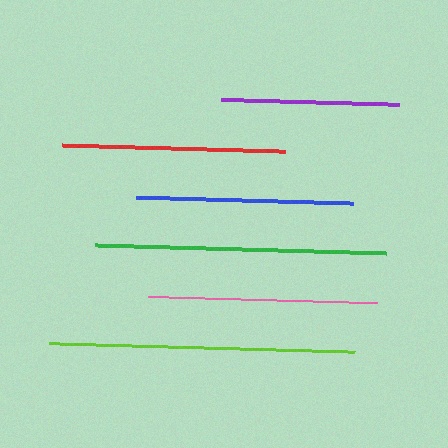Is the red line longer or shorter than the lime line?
The lime line is longer than the red line.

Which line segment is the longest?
The lime line is the longest at approximately 306 pixels.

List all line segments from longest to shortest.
From longest to shortest: lime, green, pink, red, blue, purple.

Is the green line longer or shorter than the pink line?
The green line is longer than the pink line.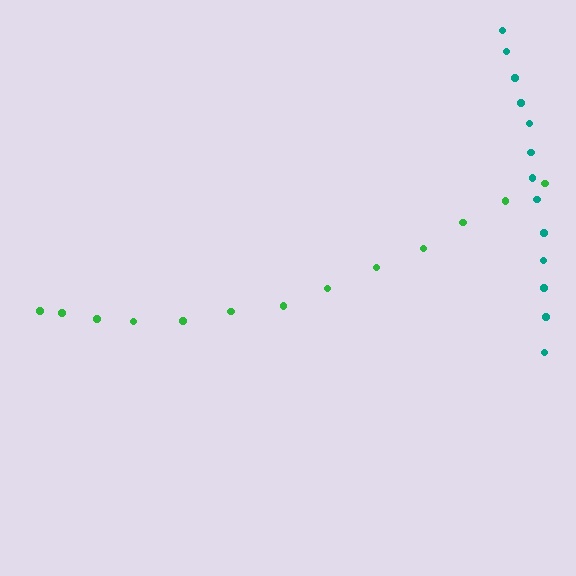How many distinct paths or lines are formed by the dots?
There are 2 distinct paths.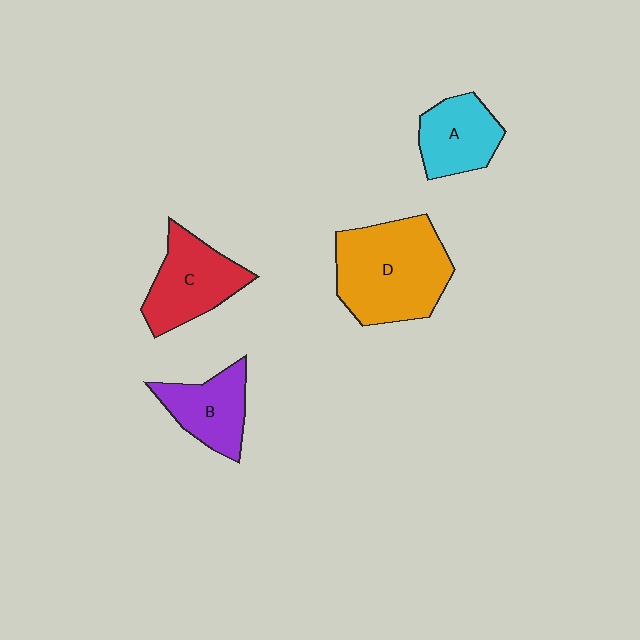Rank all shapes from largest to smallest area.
From largest to smallest: D (orange), C (red), B (purple), A (cyan).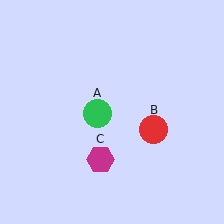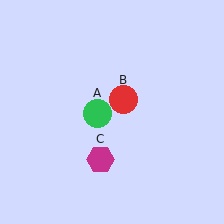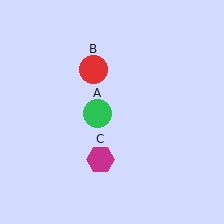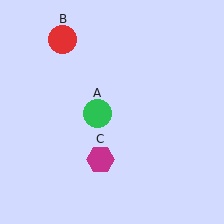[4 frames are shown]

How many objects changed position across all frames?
1 object changed position: red circle (object B).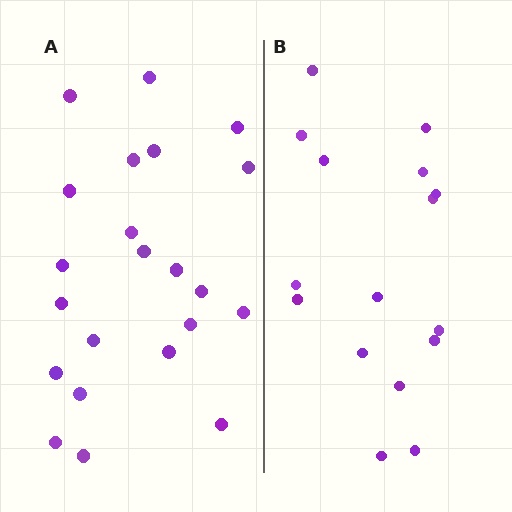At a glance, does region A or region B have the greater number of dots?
Region A (the left region) has more dots.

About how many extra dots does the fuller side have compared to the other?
Region A has about 6 more dots than region B.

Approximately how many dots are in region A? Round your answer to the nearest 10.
About 20 dots. (The exact count is 22, which rounds to 20.)